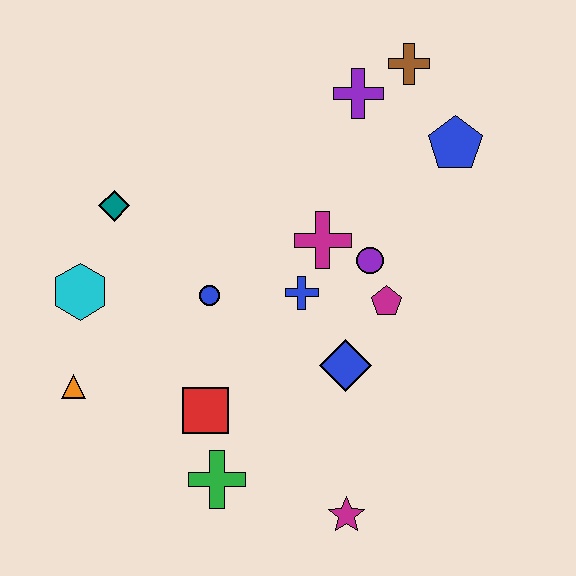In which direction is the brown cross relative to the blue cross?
The brown cross is above the blue cross.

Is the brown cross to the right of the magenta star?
Yes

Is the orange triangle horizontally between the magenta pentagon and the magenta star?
No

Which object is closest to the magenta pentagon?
The purple circle is closest to the magenta pentagon.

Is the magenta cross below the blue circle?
No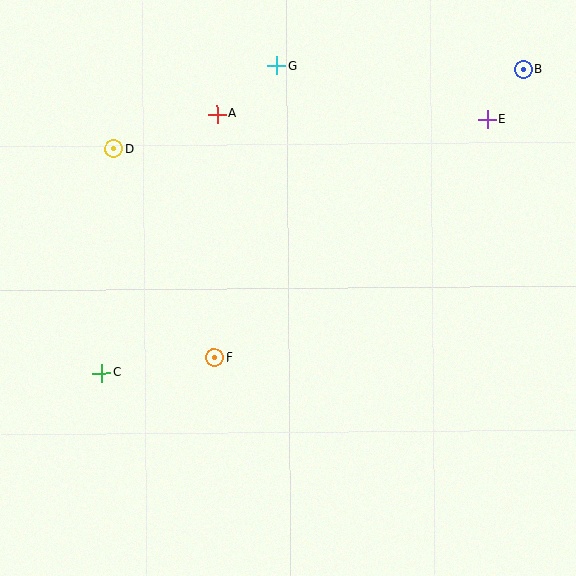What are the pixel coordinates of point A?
Point A is at (217, 114).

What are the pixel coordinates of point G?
Point G is at (277, 66).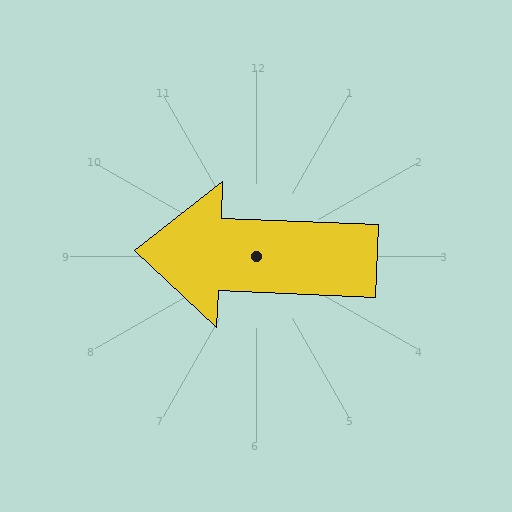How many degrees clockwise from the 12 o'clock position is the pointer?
Approximately 273 degrees.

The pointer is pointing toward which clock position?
Roughly 9 o'clock.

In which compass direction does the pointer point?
West.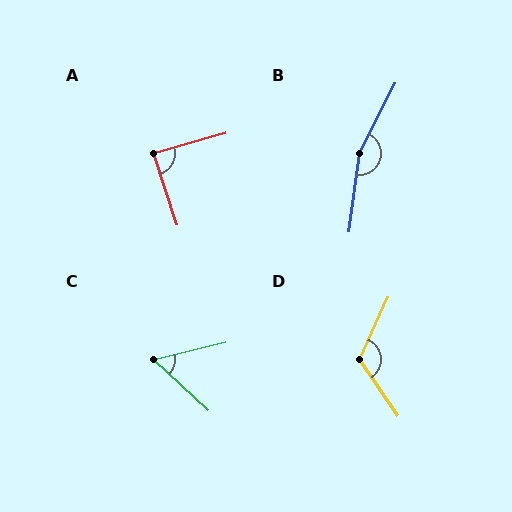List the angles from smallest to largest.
C (57°), A (88°), D (121°), B (161°).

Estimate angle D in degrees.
Approximately 121 degrees.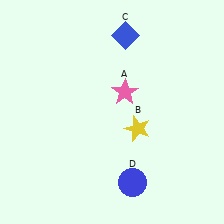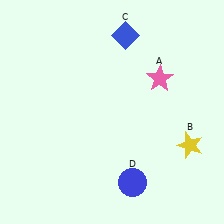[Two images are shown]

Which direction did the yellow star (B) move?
The yellow star (B) moved right.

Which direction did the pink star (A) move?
The pink star (A) moved right.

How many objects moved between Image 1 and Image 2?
2 objects moved between the two images.